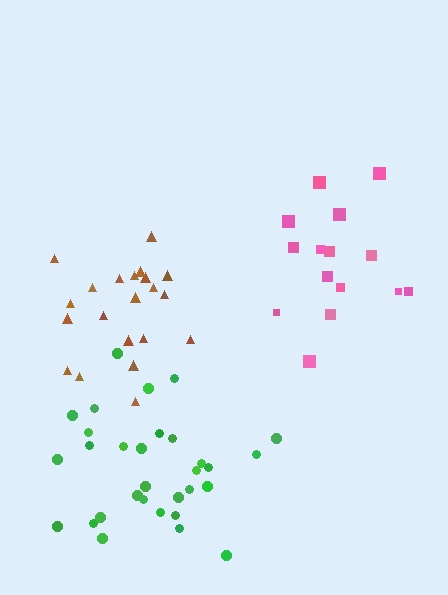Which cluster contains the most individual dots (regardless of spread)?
Green (31).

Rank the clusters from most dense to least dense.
brown, green, pink.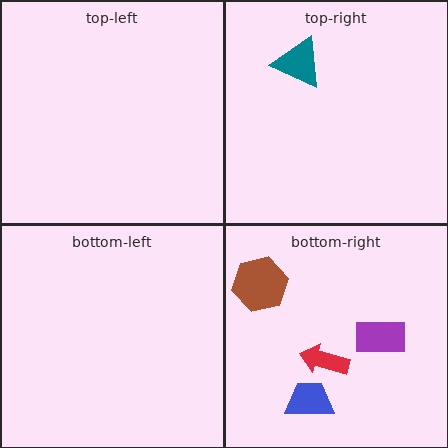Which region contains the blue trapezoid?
The bottom-right region.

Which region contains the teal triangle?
The top-right region.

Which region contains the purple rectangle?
The bottom-right region.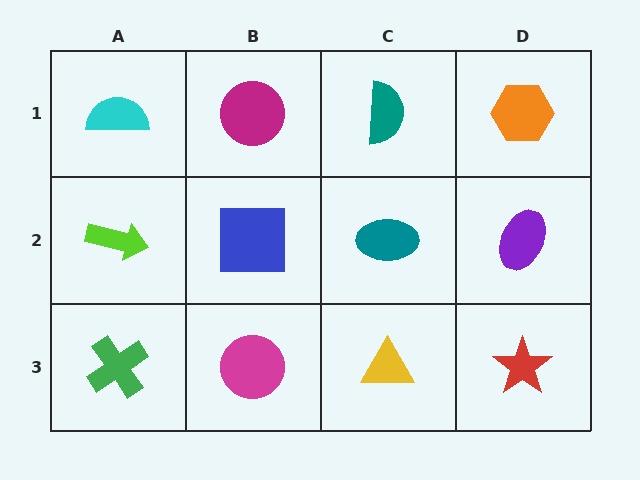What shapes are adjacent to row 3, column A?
A lime arrow (row 2, column A), a magenta circle (row 3, column B).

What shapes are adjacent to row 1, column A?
A lime arrow (row 2, column A), a magenta circle (row 1, column B).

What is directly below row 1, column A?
A lime arrow.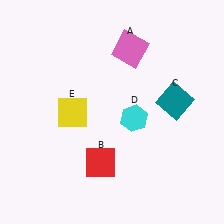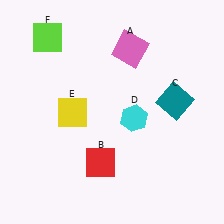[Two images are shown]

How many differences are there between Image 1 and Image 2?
There is 1 difference between the two images.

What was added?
A lime square (F) was added in Image 2.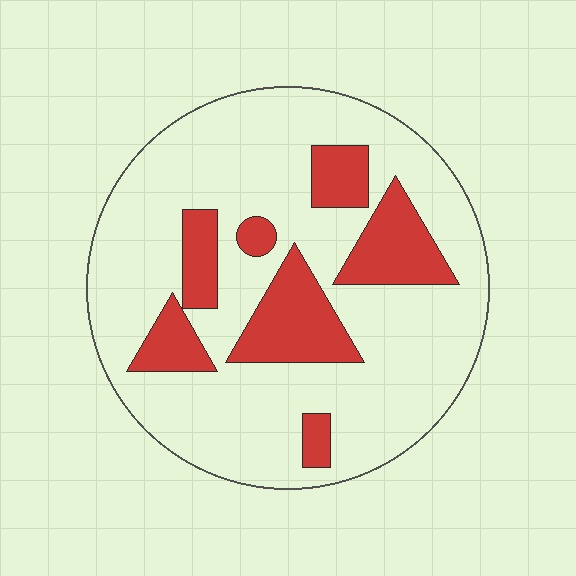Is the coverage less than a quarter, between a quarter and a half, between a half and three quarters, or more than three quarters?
Less than a quarter.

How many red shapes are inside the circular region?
7.